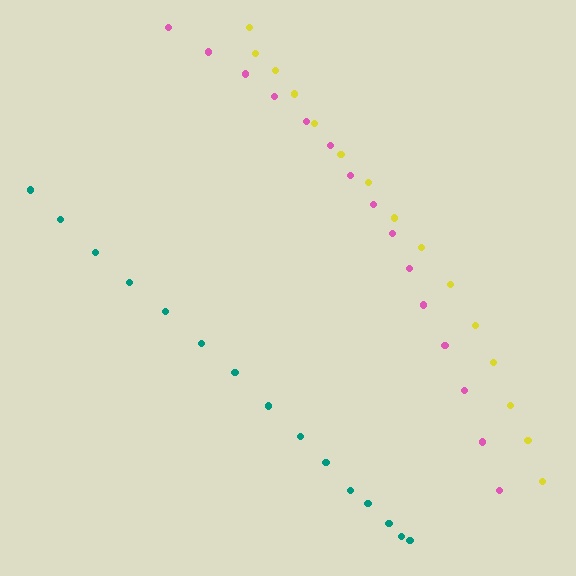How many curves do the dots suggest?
There are 3 distinct paths.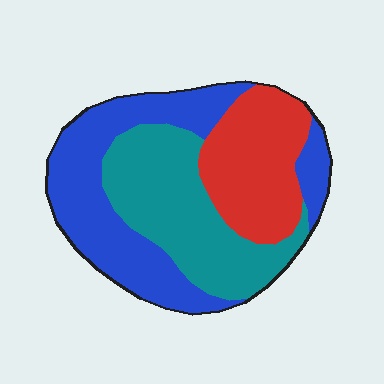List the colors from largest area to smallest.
From largest to smallest: blue, teal, red.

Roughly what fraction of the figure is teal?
Teal covers 34% of the figure.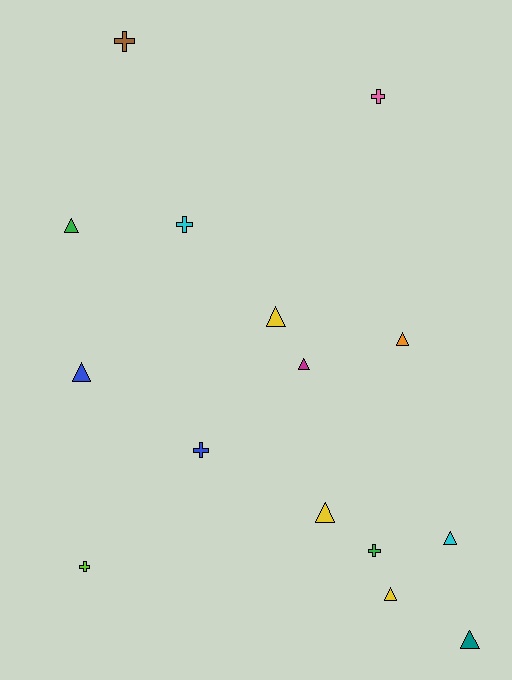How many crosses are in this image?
There are 6 crosses.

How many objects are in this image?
There are 15 objects.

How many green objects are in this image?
There are 2 green objects.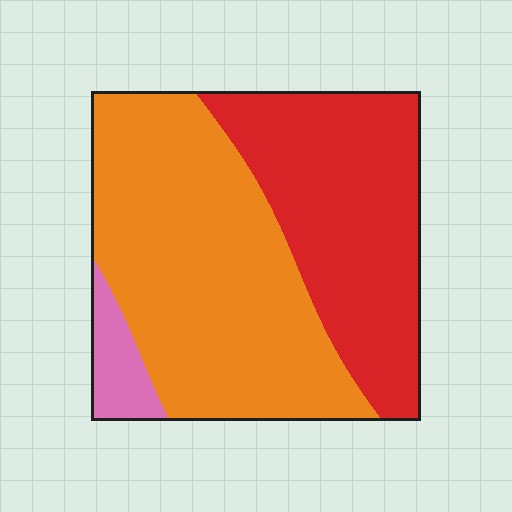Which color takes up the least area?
Pink, at roughly 5%.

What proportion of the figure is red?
Red covers roughly 40% of the figure.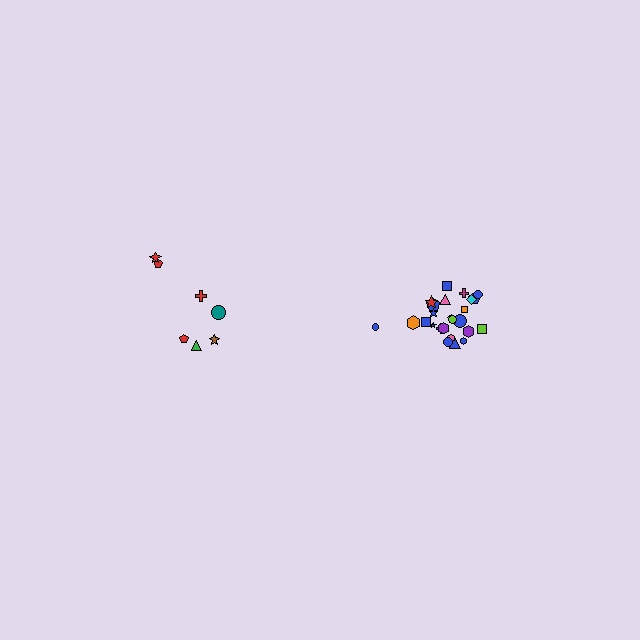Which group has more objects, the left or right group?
The right group.